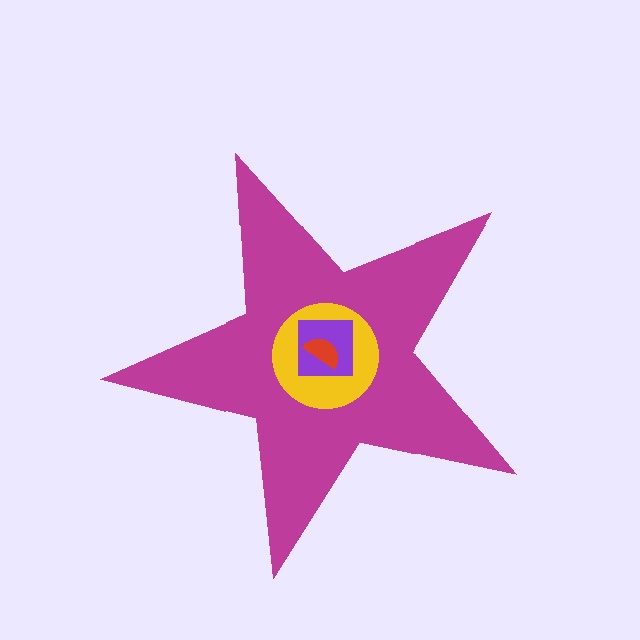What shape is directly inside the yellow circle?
The purple square.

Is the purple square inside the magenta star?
Yes.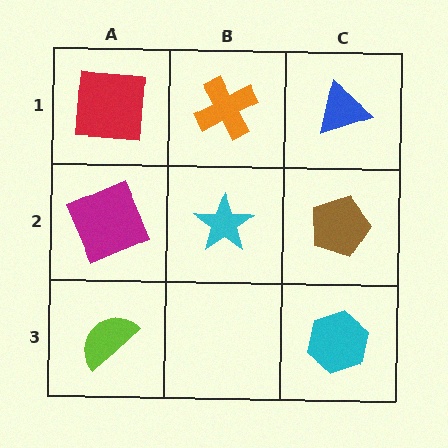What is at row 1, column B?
An orange cross.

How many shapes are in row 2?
3 shapes.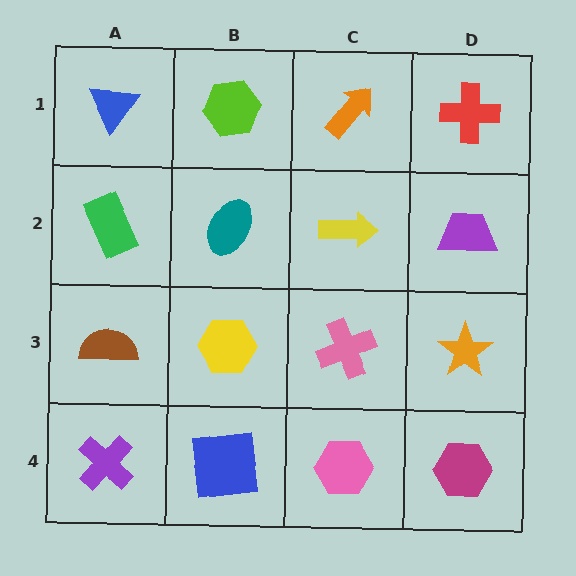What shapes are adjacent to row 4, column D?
An orange star (row 3, column D), a pink hexagon (row 4, column C).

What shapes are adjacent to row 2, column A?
A blue triangle (row 1, column A), a brown semicircle (row 3, column A), a teal ellipse (row 2, column B).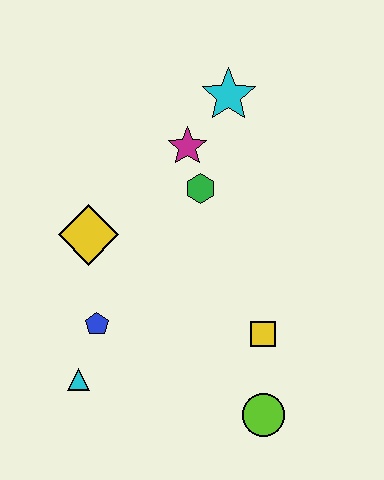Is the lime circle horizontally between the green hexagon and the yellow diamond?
No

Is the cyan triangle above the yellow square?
No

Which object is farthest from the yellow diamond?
The lime circle is farthest from the yellow diamond.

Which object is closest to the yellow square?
The lime circle is closest to the yellow square.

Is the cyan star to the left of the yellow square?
Yes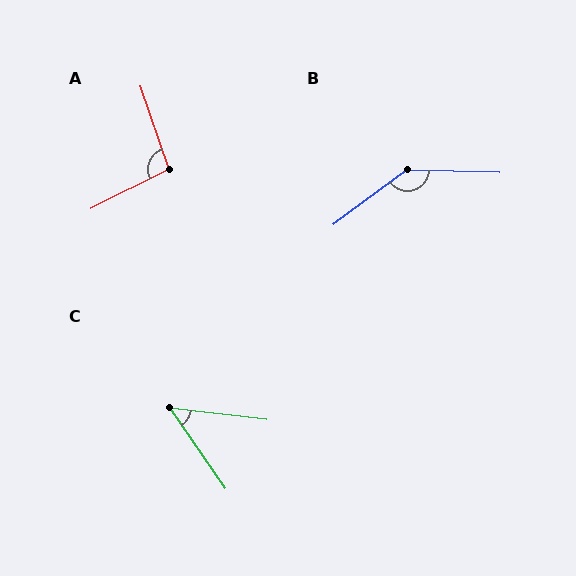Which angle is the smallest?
C, at approximately 48 degrees.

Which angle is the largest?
B, at approximately 142 degrees.